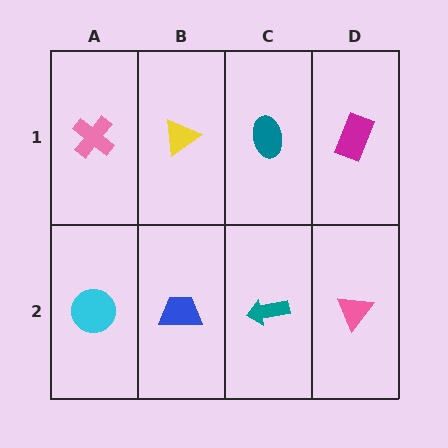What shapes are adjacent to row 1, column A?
A cyan circle (row 2, column A), a yellow triangle (row 1, column B).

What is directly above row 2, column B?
A yellow triangle.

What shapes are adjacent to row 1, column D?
A pink triangle (row 2, column D), a teal ellipse (row 1, column C).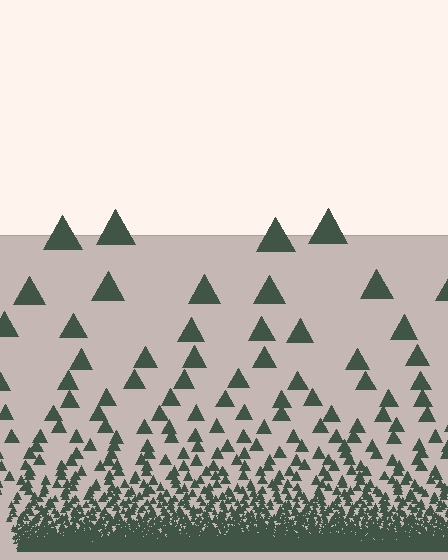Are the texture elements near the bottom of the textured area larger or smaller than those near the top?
Smaller. The gradient is inverted — elements near the bottom are smaller and denser.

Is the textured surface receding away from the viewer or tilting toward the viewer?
The surface appears to tilt toward the viewer. Texture elements get larger and sparser toward the top.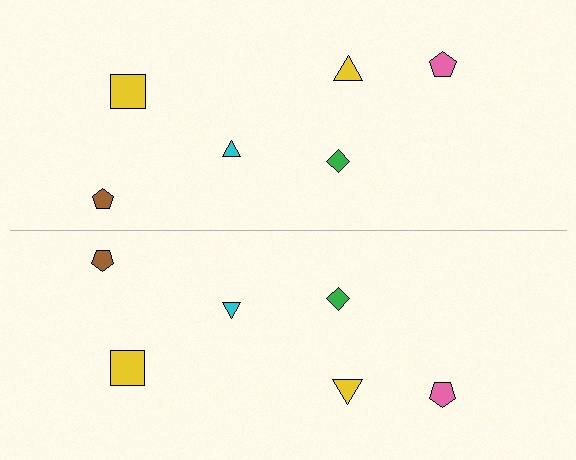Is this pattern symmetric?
Yes, this pattern has bilateral (reflection) symmetry.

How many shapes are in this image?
There are 12 shapes in this image.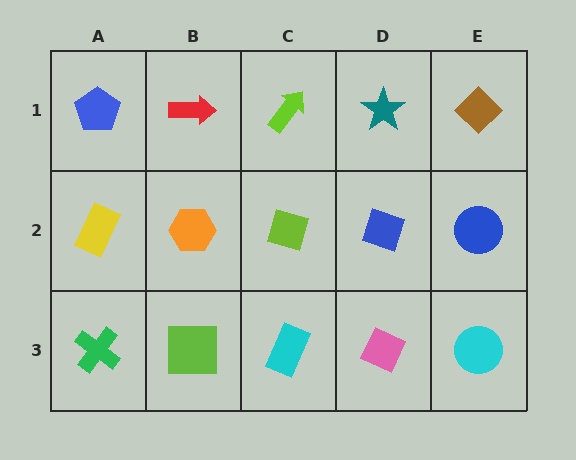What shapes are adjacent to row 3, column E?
A blue circle (row 2, column E), a pink diamond (row 3, column D).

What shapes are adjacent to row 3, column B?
An orange hexagon (row 2, column B), a green cross (row 3, column A), a cyan rectangle (row 3, column C).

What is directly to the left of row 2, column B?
A yellow rectangle.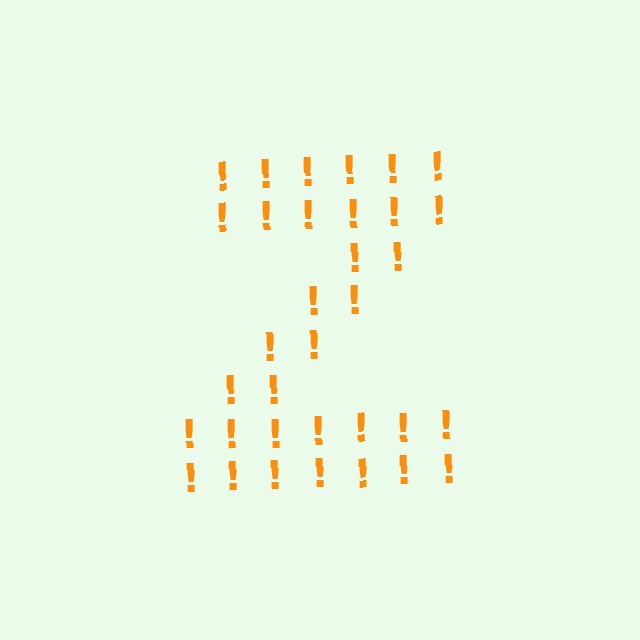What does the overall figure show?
The overall figure shows the letter Z.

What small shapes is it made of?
It is made of small exclamation marks.